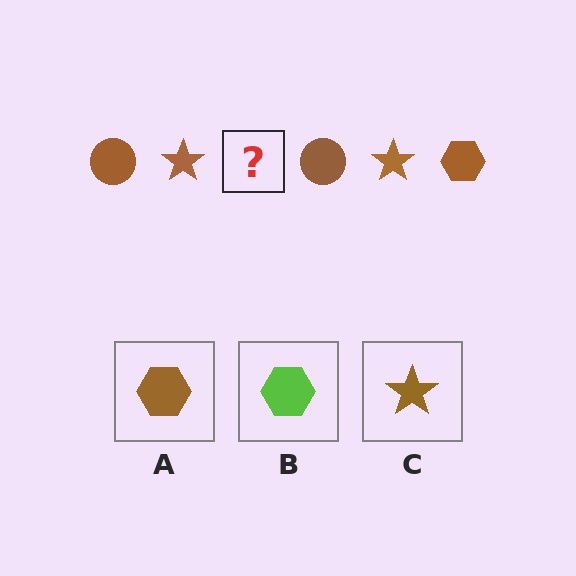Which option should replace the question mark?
Option A.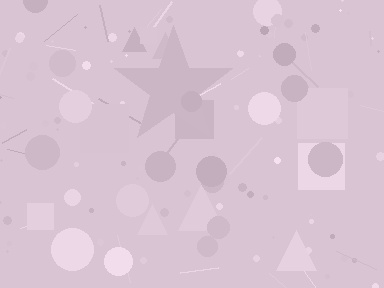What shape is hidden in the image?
A star is hidden in the image.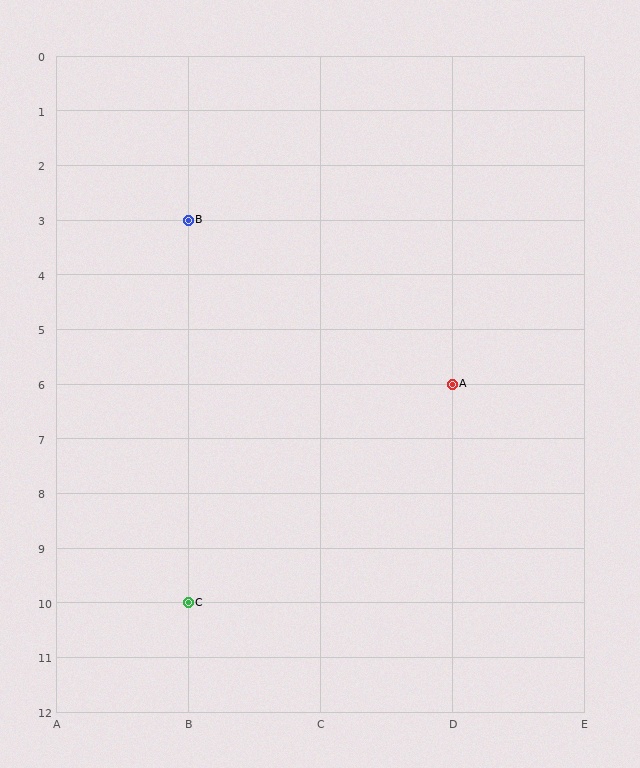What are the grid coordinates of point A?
Point A is at grid coordinates (D, 6).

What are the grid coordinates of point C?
Point C is at grid coordinates (B, 10).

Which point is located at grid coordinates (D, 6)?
Point A is at (D, 6).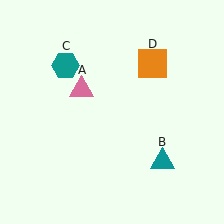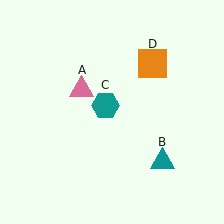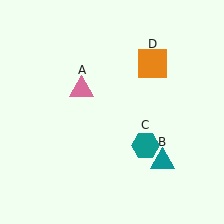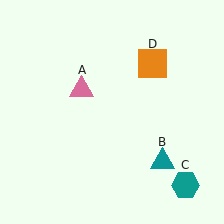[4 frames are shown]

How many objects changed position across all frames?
1 object changed position: teal hexagon (object C).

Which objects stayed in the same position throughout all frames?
Pink triangle (object A) and teal triangle (object B) and orange square (object D) remained stationary.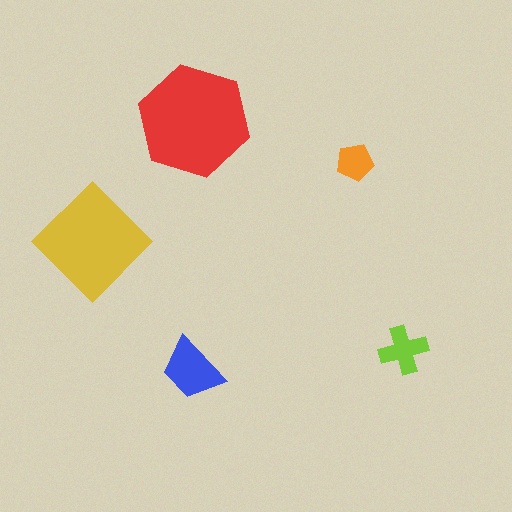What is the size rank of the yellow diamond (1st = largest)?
2nd.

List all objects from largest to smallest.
The red hexagon, the yellow diamond, the blue trapezoid, the lime cross, the orange pentagon.